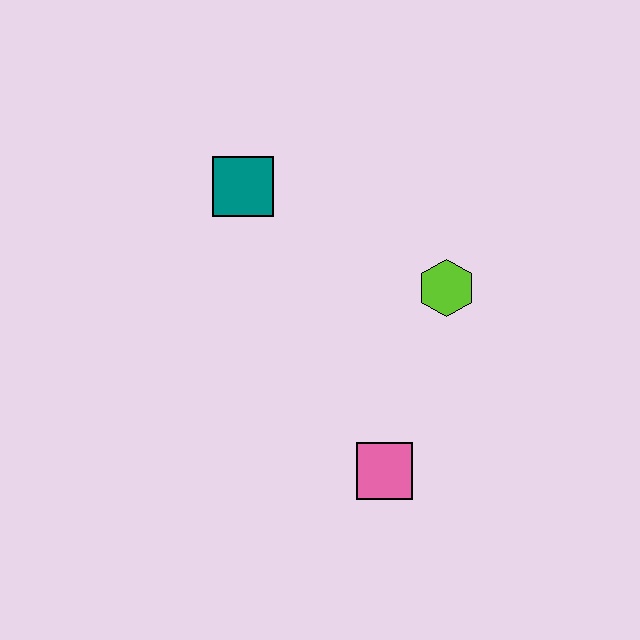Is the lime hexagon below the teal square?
Yes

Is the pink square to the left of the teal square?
No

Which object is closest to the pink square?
The lime hexagon is closest to the pink square.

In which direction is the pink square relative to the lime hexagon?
The pink square is below the lime hexagon.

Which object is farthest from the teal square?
The pink square is farthest from the teal square.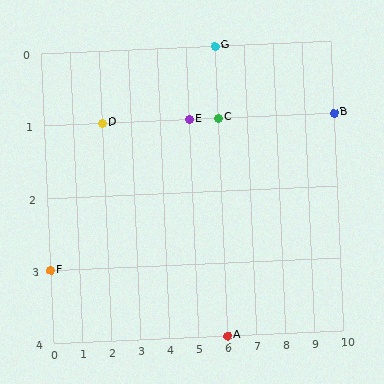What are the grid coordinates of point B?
Point B is at grid coordinates (10, 1).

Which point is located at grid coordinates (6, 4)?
Point A is at (6, 4).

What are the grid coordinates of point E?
Point E is at grid coordinates (5, 1).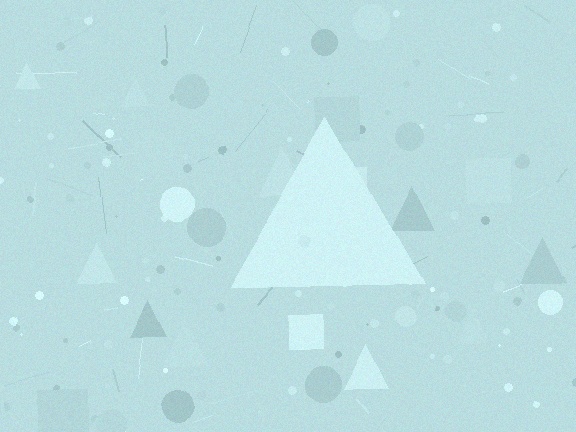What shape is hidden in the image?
A triangle is hidden in the image.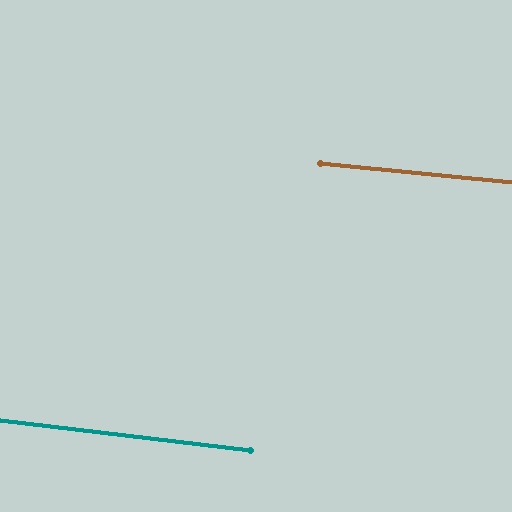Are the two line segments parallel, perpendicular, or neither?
Parallel — their directions differ by only 1.2°.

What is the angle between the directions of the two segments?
Approximately 1 degree.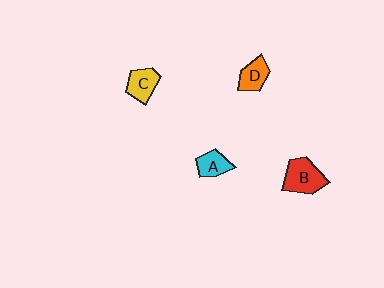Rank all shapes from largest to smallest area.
From largest to smallest: B (red), C (yellow), D (orange), A (cyan).